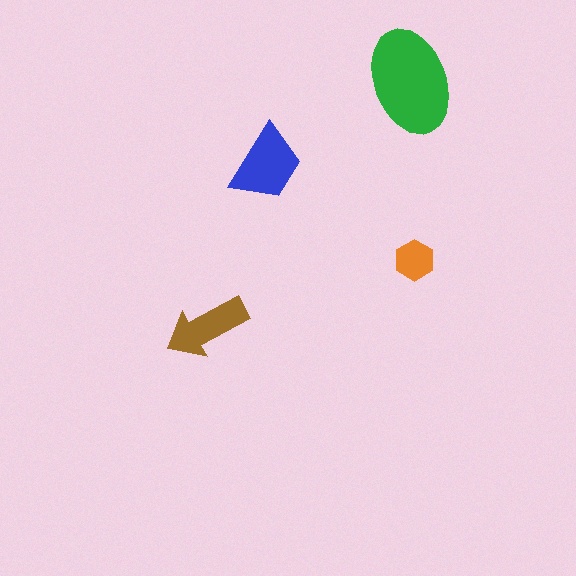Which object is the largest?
The green ellipse.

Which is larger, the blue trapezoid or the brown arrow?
The blue trapezoid.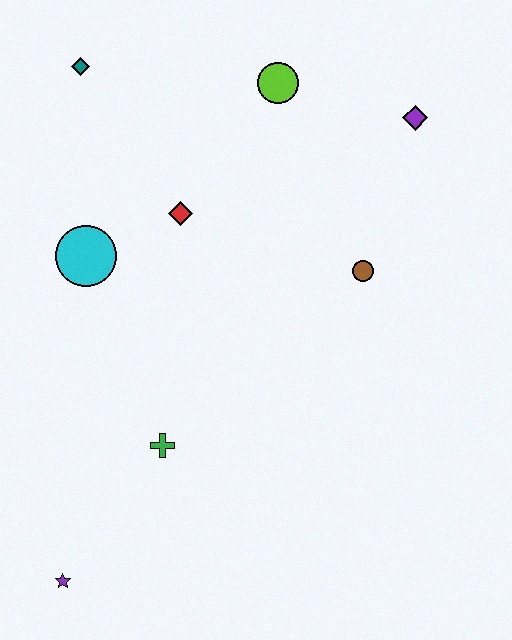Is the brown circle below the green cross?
No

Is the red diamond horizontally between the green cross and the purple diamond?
Yes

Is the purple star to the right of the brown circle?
No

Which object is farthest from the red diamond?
The purple star is farthest from the red diamond.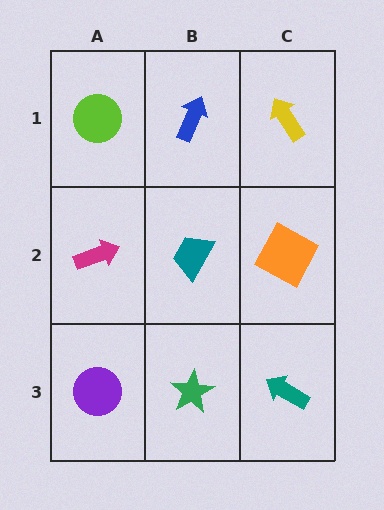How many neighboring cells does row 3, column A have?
2.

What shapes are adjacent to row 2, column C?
A yellow arrow (row 1, column C), a teal arrow (row 3, column C), a teal trapezoid (row 2, column B).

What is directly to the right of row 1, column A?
A blue arrow.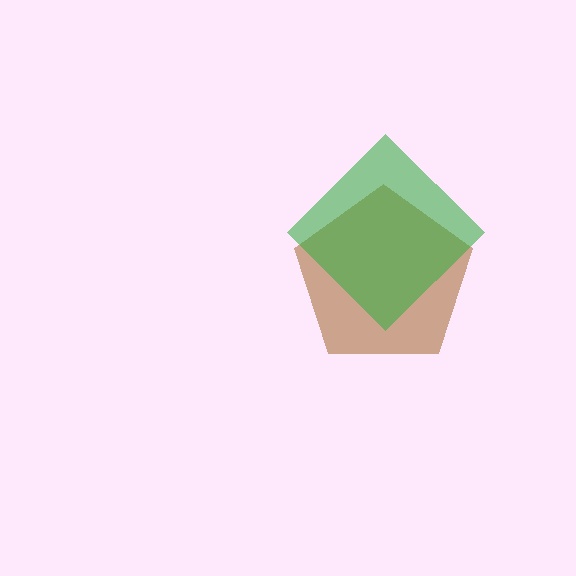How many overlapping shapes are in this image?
There are 2 overlapping shapes in the image.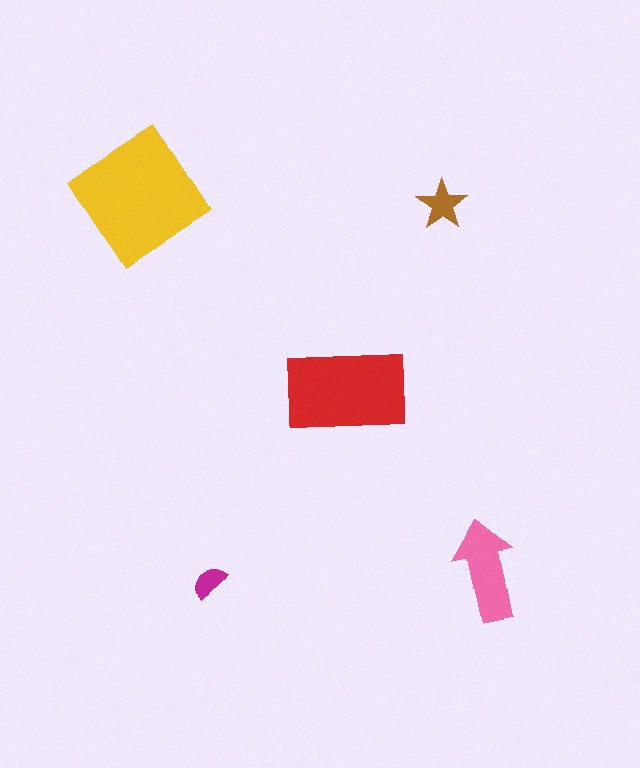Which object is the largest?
The yellow diamond.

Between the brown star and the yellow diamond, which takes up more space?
The yellow diamond.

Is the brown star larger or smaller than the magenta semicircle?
Larger.